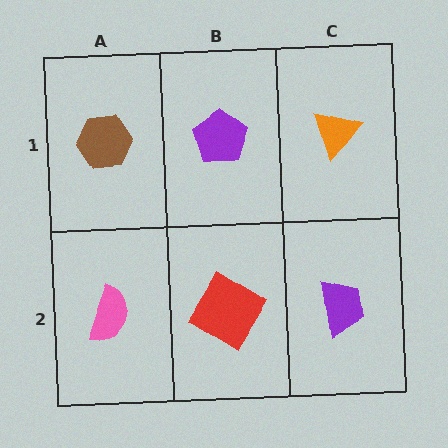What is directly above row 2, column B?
A purple pentagon.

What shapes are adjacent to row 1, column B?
A red diamond (row 2, column B), a brown hexagon (row 1, column A), an orange triangle (row 1, column C).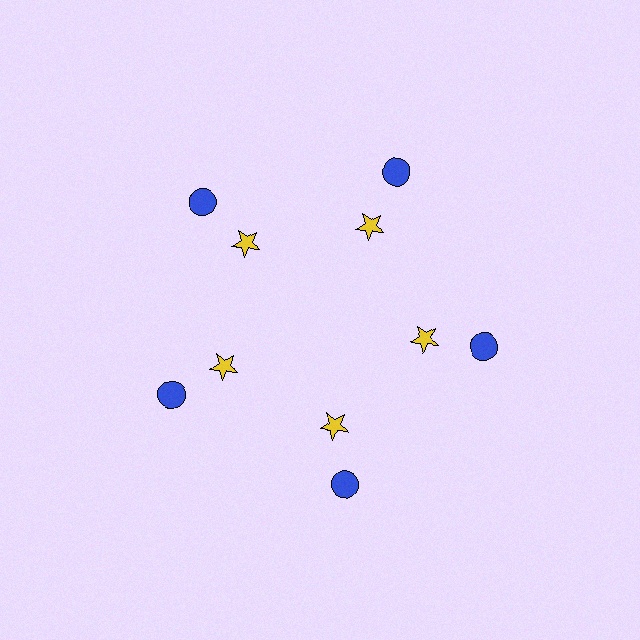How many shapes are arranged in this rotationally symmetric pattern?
There are 10 shapes, arranged in 5 groups of 2.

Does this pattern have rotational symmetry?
Yes, this pattern has 5-fold rotational symmetry. It looks the same after rotating 72 degrees around the center.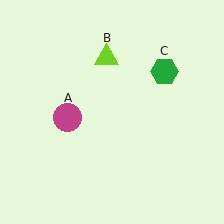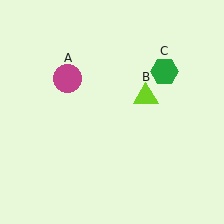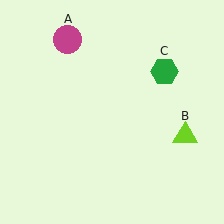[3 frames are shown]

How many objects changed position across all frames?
2 objects changed position: magenta circle (object A), lime triangle (object B).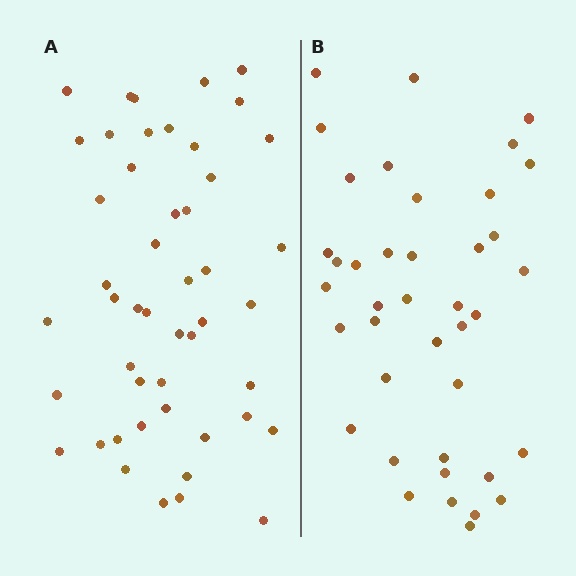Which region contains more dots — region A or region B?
Region A (the left region) has more dots.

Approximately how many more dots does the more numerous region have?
Region A has roughly 8 or so more dots than region B.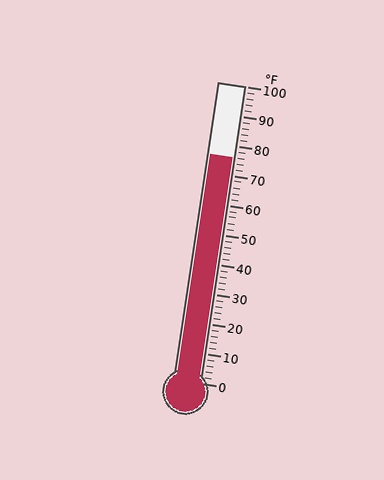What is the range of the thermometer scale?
The thermometer scale ranges from 0°F to 100°F.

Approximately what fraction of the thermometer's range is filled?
The thermometer is filled to approximately 75% of its range.